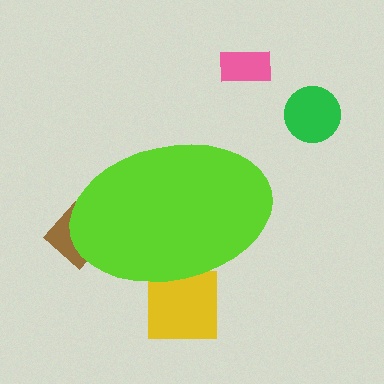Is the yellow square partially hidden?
Yes, the yellow square is partially hidden behind the lime ellipse.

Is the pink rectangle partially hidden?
No, the pink rectangle is fully visible.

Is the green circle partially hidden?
No, the green circle is fully visible.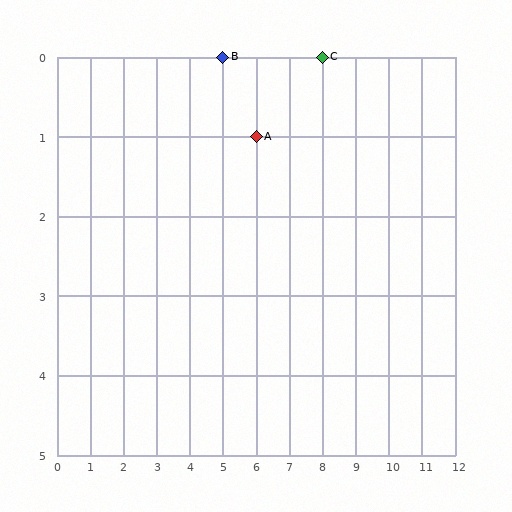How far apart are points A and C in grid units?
Points A and C are 2 columns and 1 row apart (about 2.2 grid units diagonally).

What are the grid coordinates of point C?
Point C is at grid coordinates (8, 0).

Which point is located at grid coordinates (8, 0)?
Point C is at (8, 0).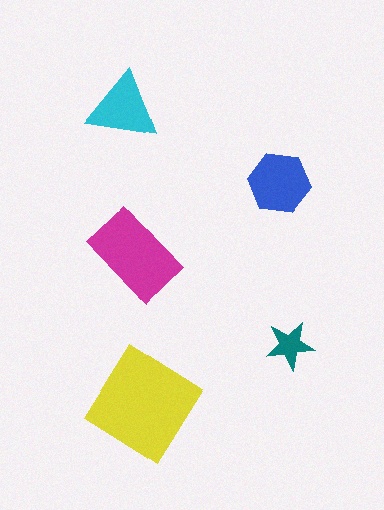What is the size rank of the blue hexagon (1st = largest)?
3rd.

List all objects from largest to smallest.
The yellow diamond, the magenta rectangle, the blue hexagon, the cyan triangle, the teal star.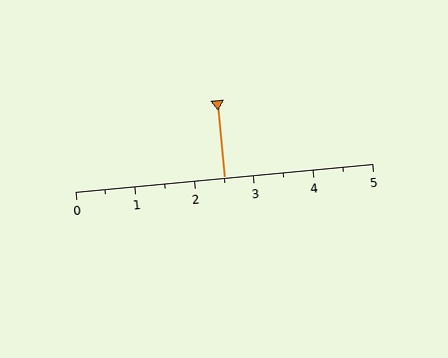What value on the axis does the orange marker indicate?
The marker indicates approximately 2.5.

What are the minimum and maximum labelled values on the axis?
The axis runs from 0 to 5.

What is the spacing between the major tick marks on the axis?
The major ticks are spaced 1 apart.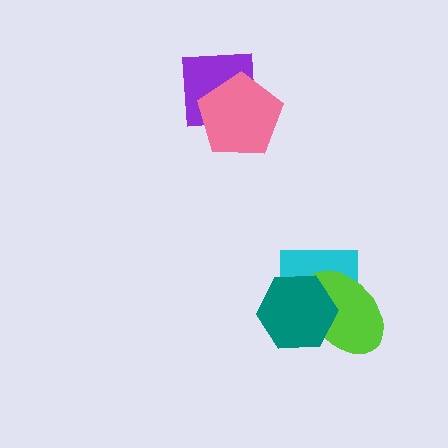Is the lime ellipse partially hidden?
Yes, it is partially covered by another shape.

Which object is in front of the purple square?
The pink pentagon is in front of the purple square.